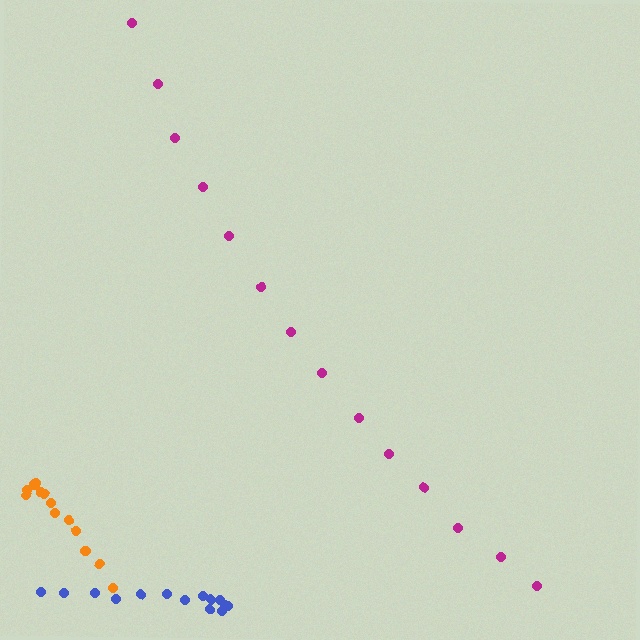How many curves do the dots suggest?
There are 3 distinct paths.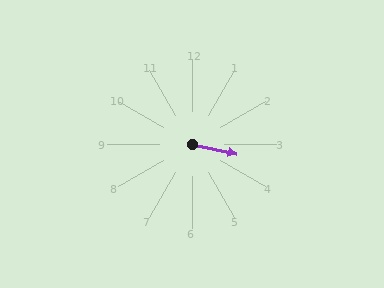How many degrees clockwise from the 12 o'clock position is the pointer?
Approximately 102 degrees.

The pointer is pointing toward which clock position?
Roughly 3 o'clock.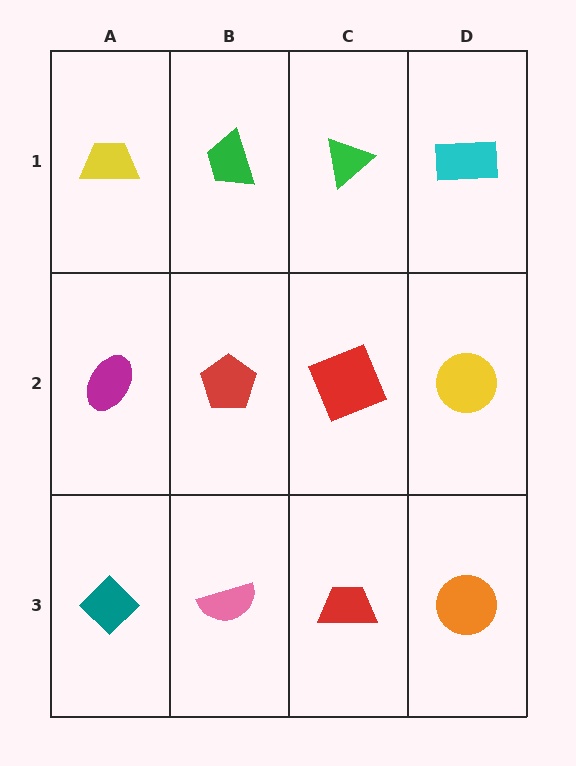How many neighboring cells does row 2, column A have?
3.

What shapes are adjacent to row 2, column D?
A cyan rectangle (row 1, column D), an orange circle (row 3, column D), a red square (row 2, column C).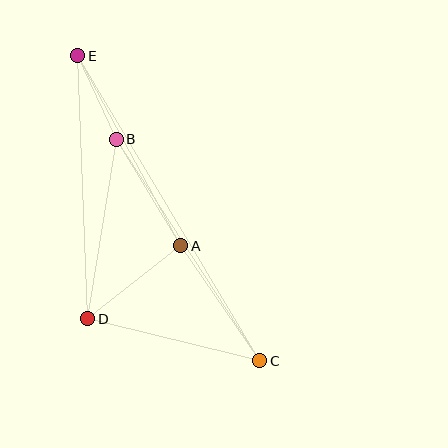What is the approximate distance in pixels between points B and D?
The distance between B and D is approximately 182 pixels.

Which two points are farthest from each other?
Points C and E are farthest from each other.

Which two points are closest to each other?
Points B and E are closest to each other.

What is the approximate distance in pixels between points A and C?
The distance between A and C is approximately 139 pixels.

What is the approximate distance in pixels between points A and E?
The distance between A and E is approximately 216 pixels.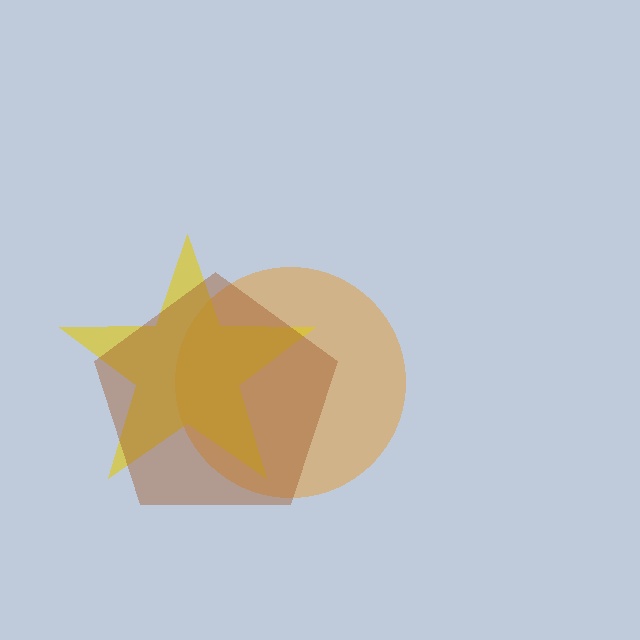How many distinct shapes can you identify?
There are 3 distinct shapes: an orange circle, a yellow star, a brown pentagon.